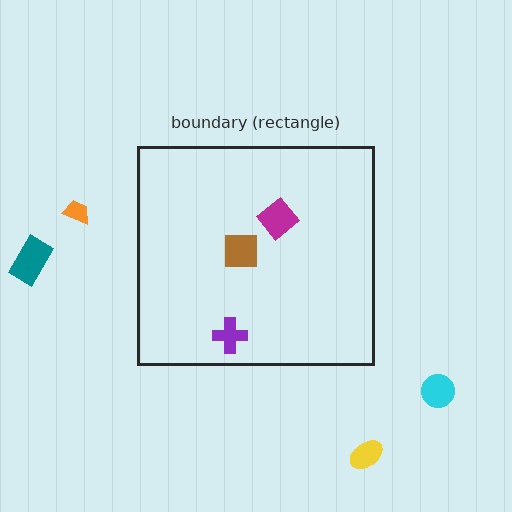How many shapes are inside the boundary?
3 inside, 4 outside.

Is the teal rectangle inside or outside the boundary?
Outside.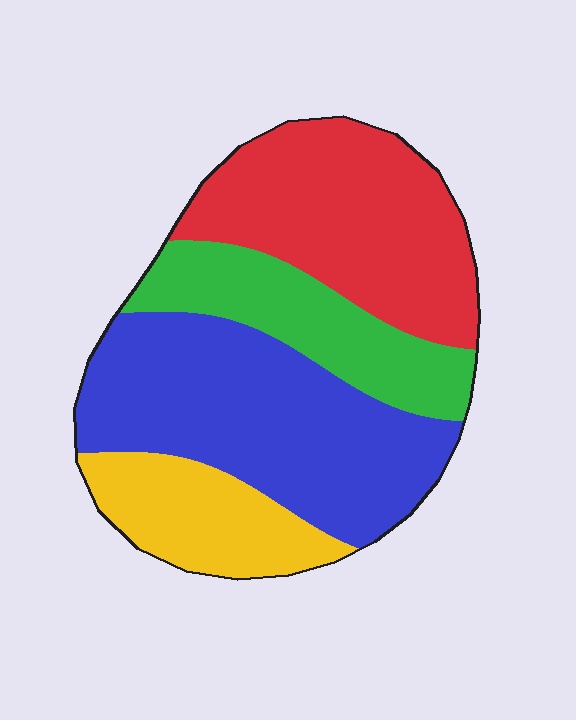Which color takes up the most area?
Blue, at roughly 35%.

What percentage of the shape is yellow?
Yellow covers about 15% of the shape.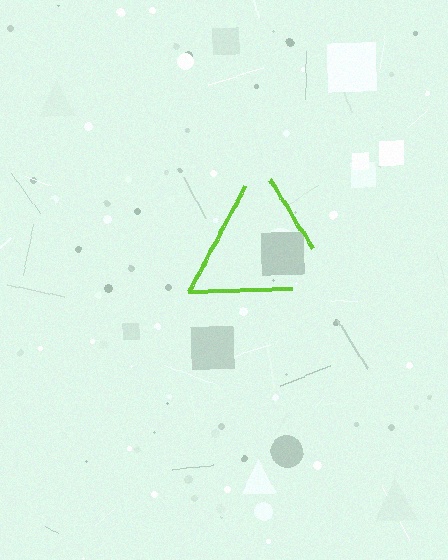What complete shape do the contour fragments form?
The contour fragments form a triangle.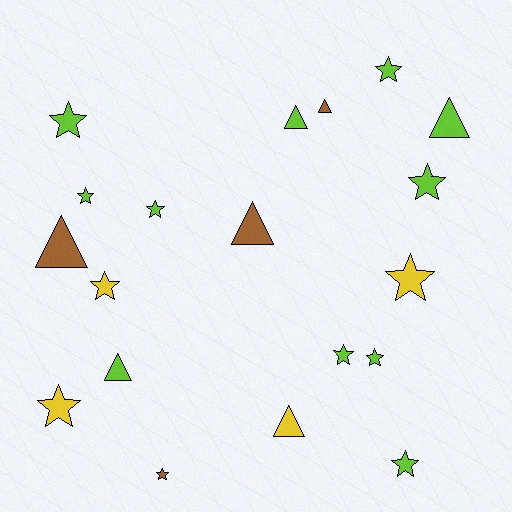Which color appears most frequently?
Lime, with 11 objects.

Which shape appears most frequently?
Star, with 12 objects.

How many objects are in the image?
There are 19 objects.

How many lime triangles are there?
There are 3 lime triangles.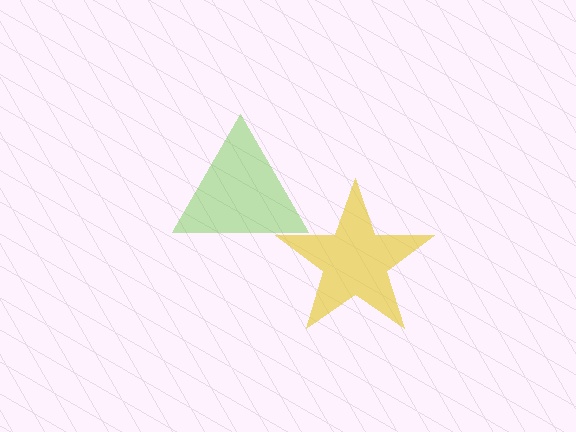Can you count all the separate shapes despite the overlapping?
Yes, there are 2 separate shapes.